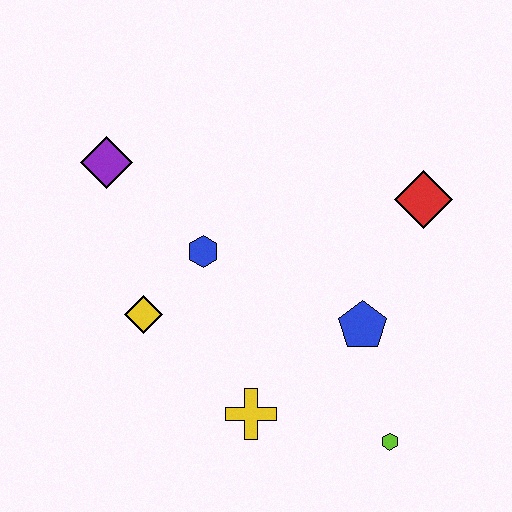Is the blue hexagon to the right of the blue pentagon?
No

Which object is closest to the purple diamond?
The blue hexagon is closest to the purple diamond.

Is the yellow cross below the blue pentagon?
Yes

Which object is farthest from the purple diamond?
The lime hexagon is farthest from the purple diamond.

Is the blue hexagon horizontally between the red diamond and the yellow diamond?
Yes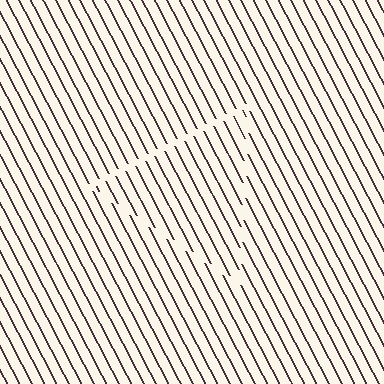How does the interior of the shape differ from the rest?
The interior of the shape contains the same grating, shifted by half a period — the contour is defined by the phase discontinuity where line-ends from the inner and outer gratings abut.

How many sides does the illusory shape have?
3 sides — the line-ends trace a triangle.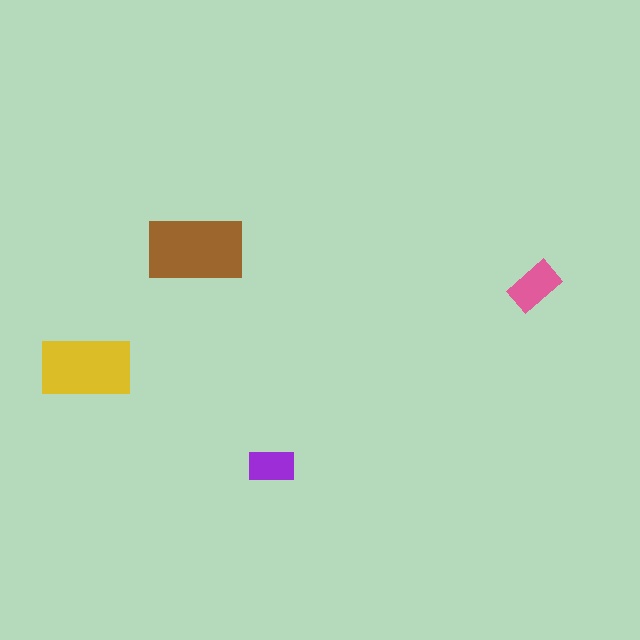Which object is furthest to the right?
The pink rectangle is rightmost.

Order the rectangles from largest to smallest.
the brown one, the yellow one, the pink one, the purple one.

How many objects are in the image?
There are 4 objects in the image.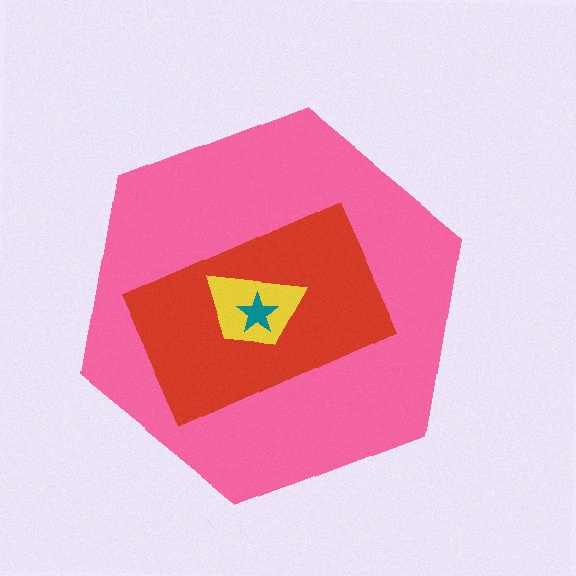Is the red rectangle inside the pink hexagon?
Yes.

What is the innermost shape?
The teal star.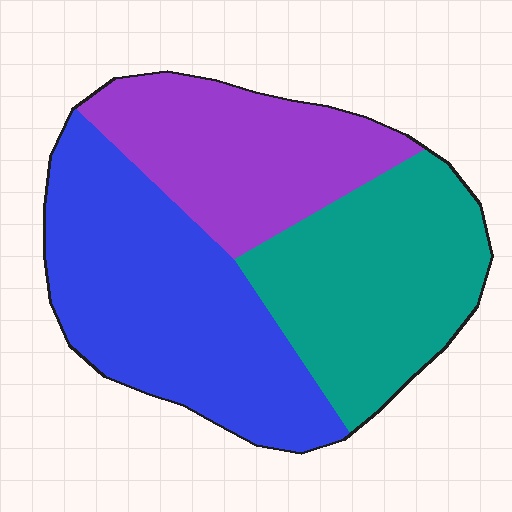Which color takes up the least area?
Purple, at roughly 25%.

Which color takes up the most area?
Blue, at roughly 40%.